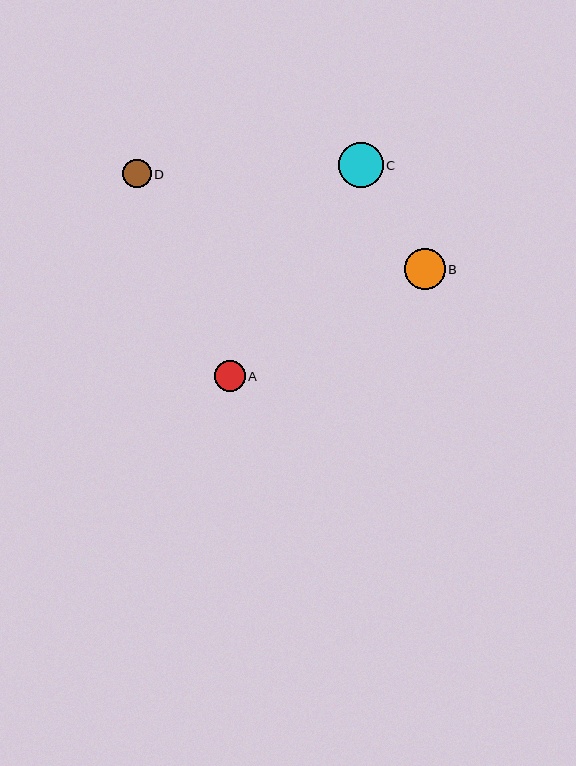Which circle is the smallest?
Circle D is the smallest with a size of approximately 29 pixels.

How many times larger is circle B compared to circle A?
Circle B is approximately 1.3 times the size of circle A.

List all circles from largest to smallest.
From largest to smallest: C, B, A, D.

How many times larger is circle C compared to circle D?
Circle C is approximately 1.5 times the size of circle D.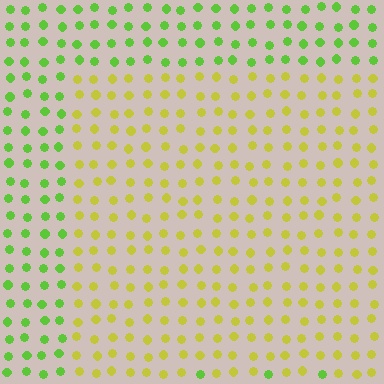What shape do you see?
I see a rectangle.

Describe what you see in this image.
The image is filled with small lime elements in a uniform arrangement. A rectangle-shaped region is visible where the elements are tinted to a slightly different hue, forming a subtle color boundary.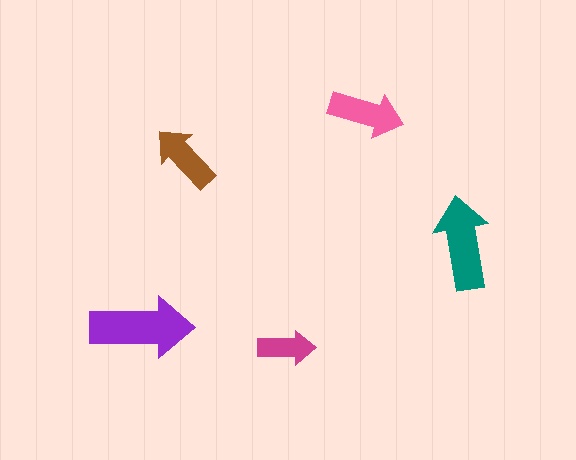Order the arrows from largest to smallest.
the purple one, the teal one, the pink one, the brown one, the magenta one.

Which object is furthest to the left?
The purple arrow is leftmost.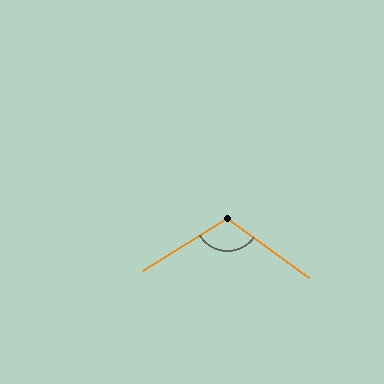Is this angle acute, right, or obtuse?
It is obtuse.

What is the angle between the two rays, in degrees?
Approximately 112 degrees.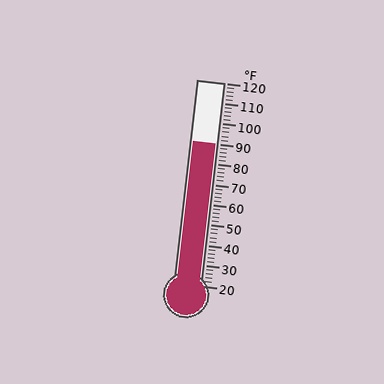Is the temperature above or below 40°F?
The temperature is above 40°F.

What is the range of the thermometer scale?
The thermometer scale ranges from 20°F to 120°F.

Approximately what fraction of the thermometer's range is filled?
The thermometer is filled to approximately 70% of its range.